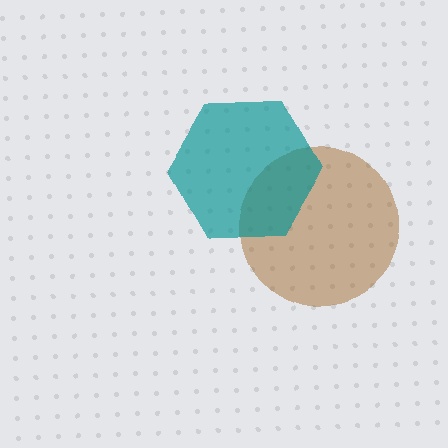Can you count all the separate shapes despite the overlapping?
Yes, there are 2 separate shapes.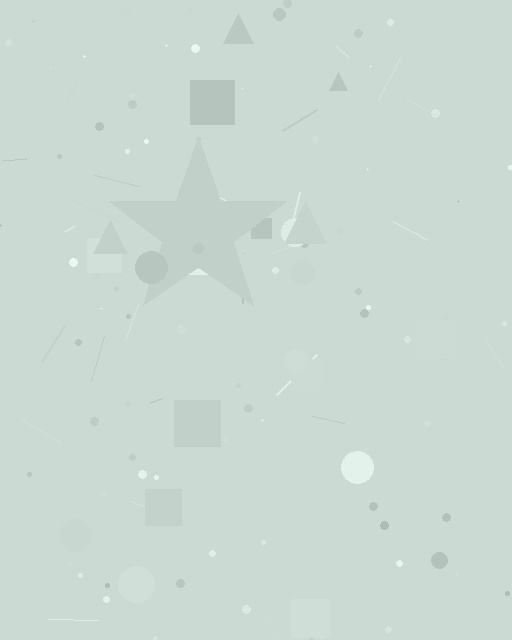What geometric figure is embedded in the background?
A star is embedded in the background.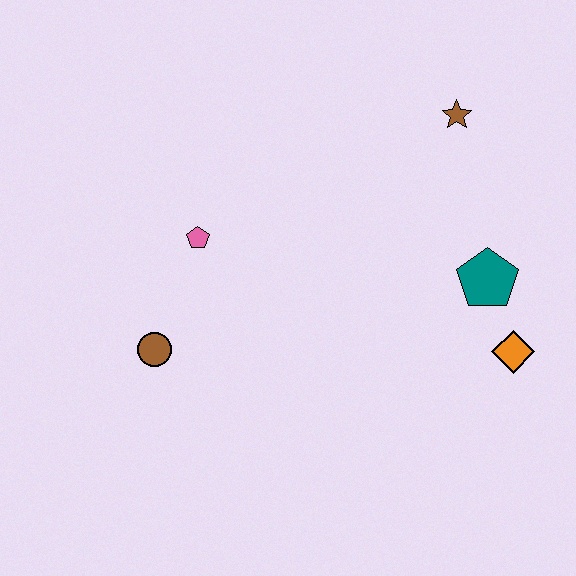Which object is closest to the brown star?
The teal pentagon is closest to the brown star.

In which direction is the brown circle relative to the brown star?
The brown circle is to the left of the brown star.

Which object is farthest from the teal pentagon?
The brown circle is farthest from the teal pentagon.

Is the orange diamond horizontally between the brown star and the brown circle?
No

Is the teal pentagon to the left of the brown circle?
No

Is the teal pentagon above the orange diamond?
Yes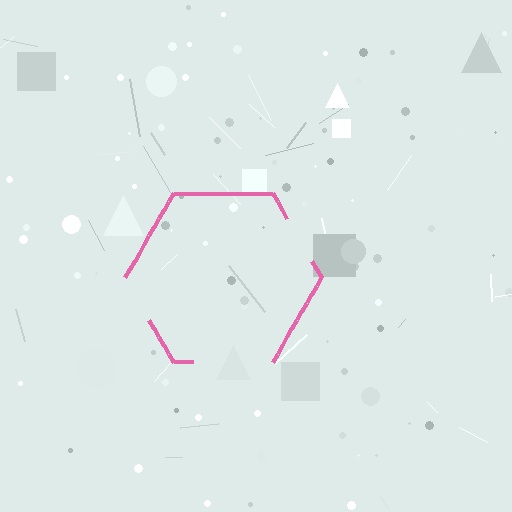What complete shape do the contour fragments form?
The contour fragments form a hexagon.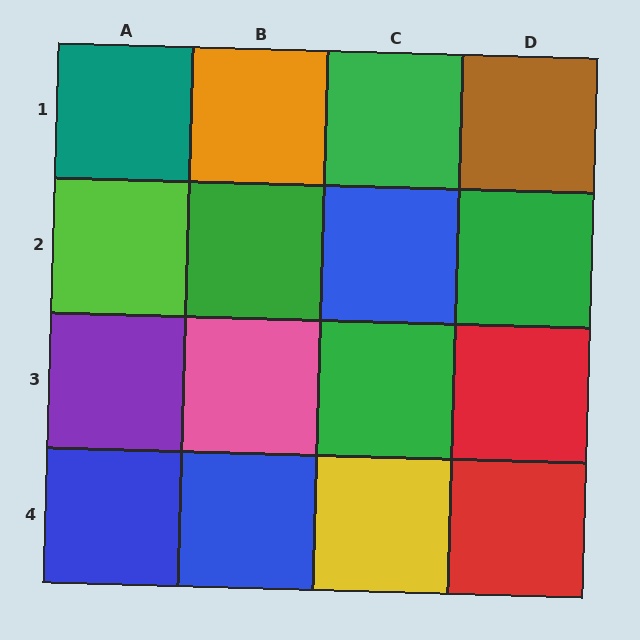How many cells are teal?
1 cell is teal.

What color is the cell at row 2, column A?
Lime.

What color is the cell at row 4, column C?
Yellow.